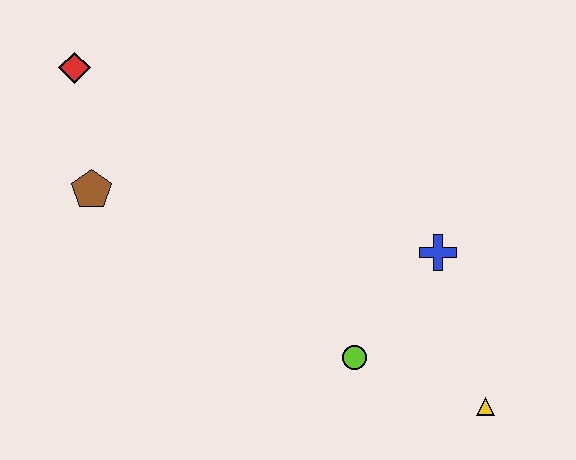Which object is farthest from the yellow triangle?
The red diamond is farthest from the yellow triangle.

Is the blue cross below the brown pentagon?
Yes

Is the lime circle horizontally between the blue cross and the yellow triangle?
No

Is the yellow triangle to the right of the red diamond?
Yes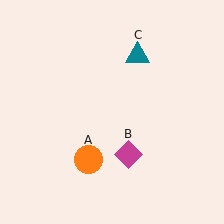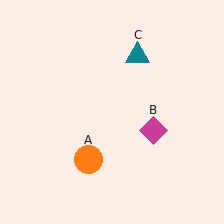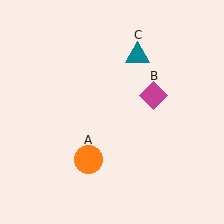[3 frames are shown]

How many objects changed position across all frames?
1 object changed position: magenta diamond (object B).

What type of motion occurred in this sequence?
The magenta diamond (object B) rotated counterclockwise around the center of the scene.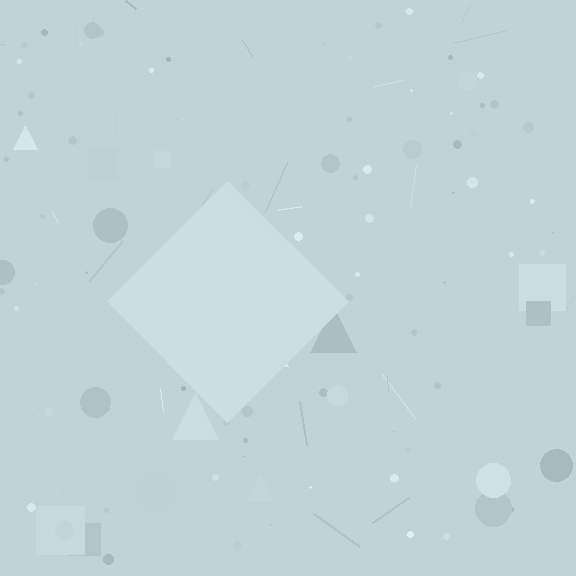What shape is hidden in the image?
A diamond is hidden in the image.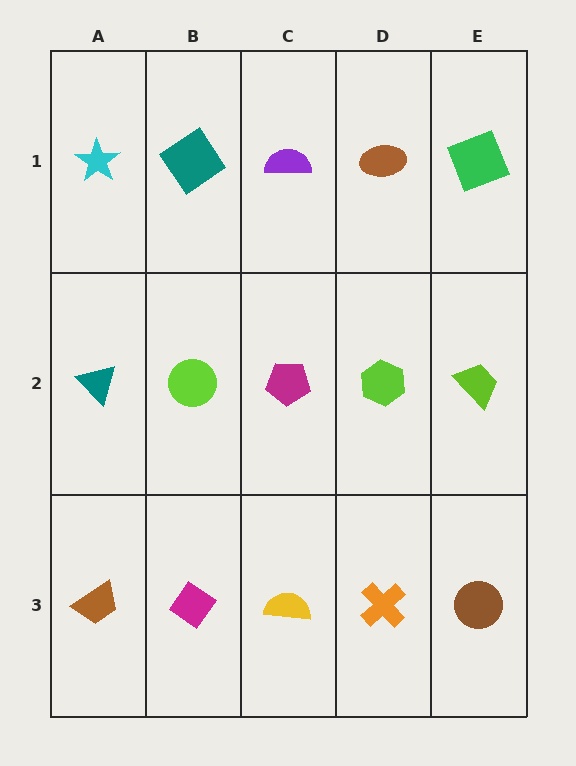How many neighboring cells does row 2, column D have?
4.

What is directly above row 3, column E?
A lime trapezoid.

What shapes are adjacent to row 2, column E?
A green square (row 1, column E), a brown circle (row 3, column E), a lime hexagon (row 2, column D).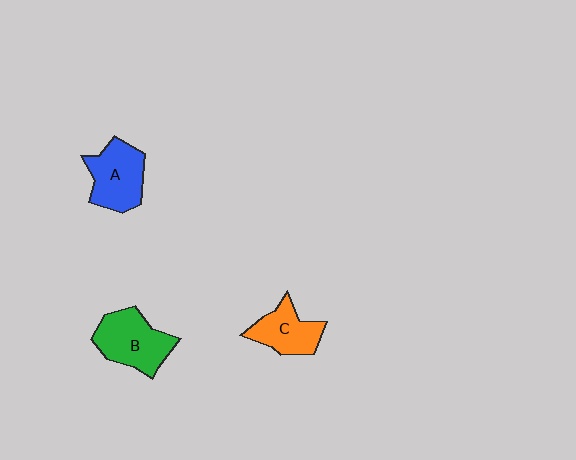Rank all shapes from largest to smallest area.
From largest to smallest: B (green), A (blue), C (orange).